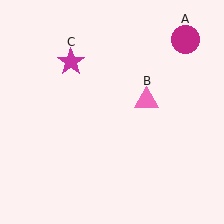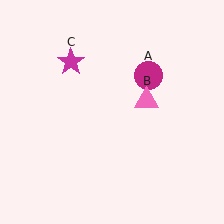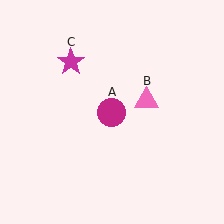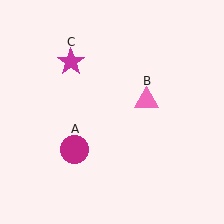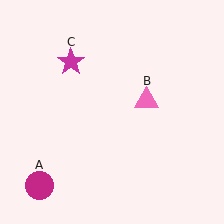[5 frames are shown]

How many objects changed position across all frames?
1 object changed position: magenta circle (object A).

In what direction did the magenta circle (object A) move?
The magenta circle (object A) moved down and to the left.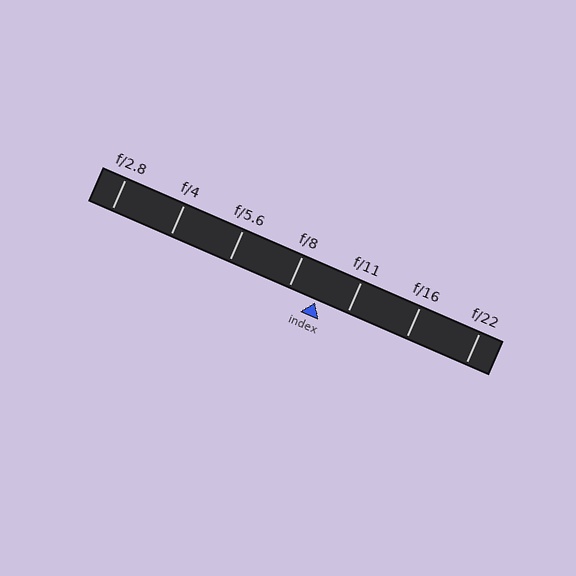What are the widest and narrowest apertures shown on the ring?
The widest aperture shown is f/2.8 and the narrowest is f/22.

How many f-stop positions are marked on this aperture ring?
There are 7 f-stop positions marked.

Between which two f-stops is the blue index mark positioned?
The index mark is between f/8 and f/11.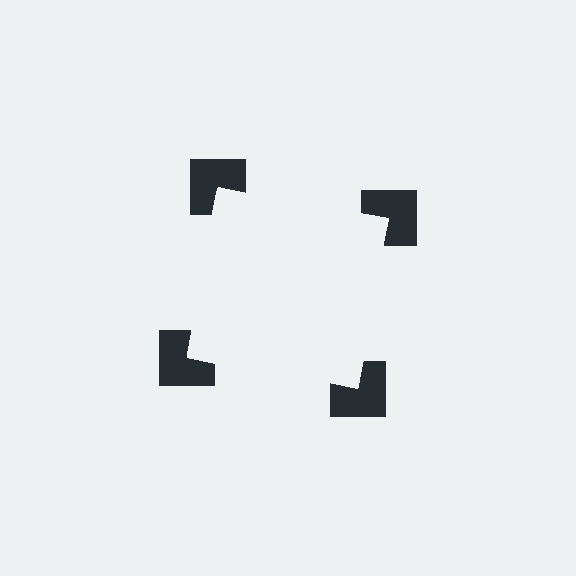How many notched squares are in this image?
There are 4 — one at each vertex of the illusory square.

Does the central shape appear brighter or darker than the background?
It typically appears slightly brighter than the background, even though no actual brightness change is drawn.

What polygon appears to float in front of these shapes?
An illusory square — its edges are inferred from the aligned wedge cuts in the notched squares, not physically drawn.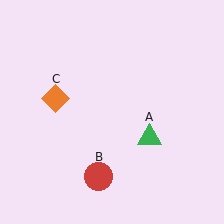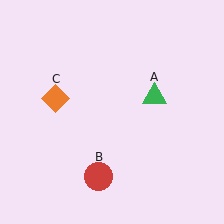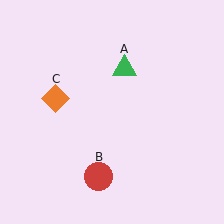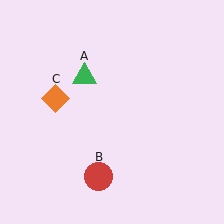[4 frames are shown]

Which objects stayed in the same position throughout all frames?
Red circle (object B) and orange diamond (object C) remained stationary.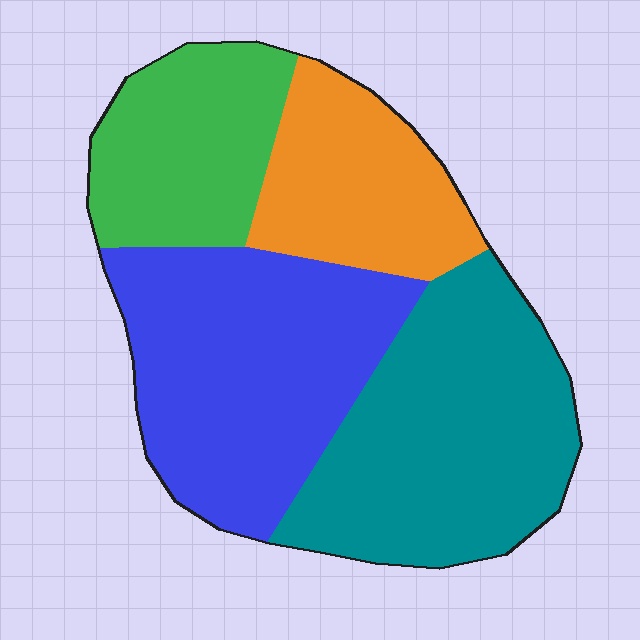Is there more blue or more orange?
Blue.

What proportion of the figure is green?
Green covers 18% of the figure.